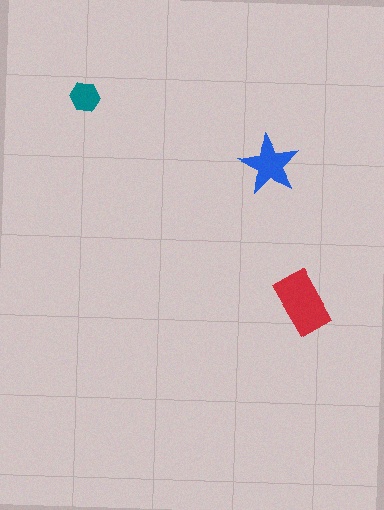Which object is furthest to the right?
The red rectangle is rightmost.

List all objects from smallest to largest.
The teal hexagon, the blue star, the red rectangle.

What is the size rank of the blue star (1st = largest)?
2nd.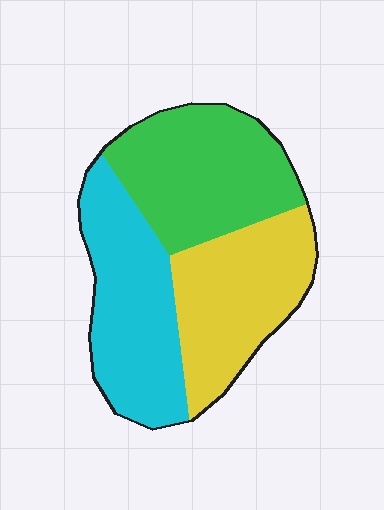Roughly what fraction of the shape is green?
Green covers around 35% of the shape.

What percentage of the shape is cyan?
Cyan covers around 35% of the shape.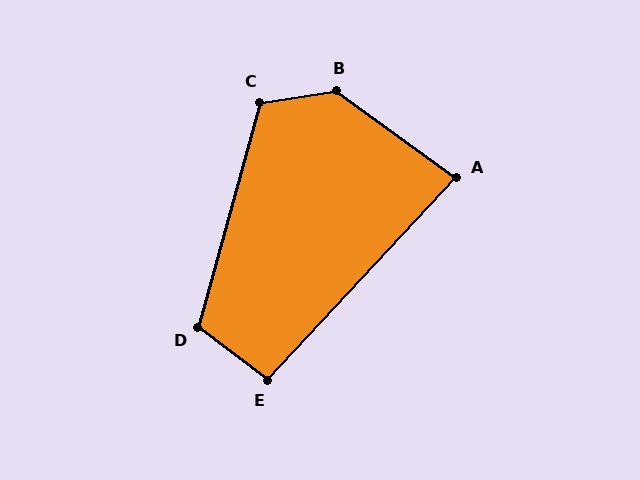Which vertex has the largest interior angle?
B, at approximately 136 degrees.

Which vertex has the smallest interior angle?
A, at approximately 83 degrees.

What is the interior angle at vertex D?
Approximately 112 degrees (obtuse).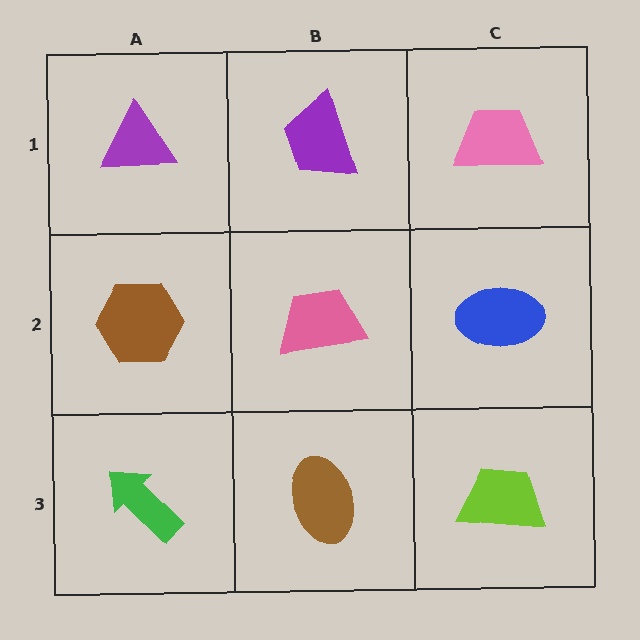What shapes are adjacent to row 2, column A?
A purple triangle (row 1, column A), a green arrow (row 3, column A), a pink trapezoid (row 2, column B).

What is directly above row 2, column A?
A purple triangle.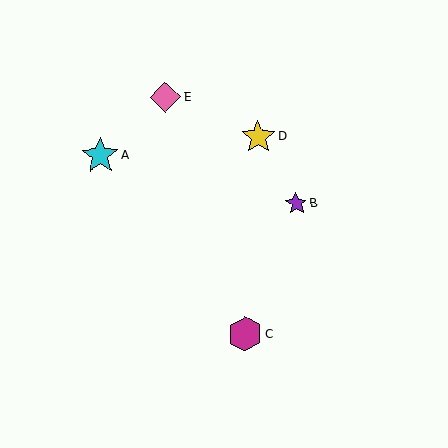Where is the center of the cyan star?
The center of the cyan star is at (100, 156).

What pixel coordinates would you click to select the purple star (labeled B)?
Click at (296, 204) to select the purple star B.